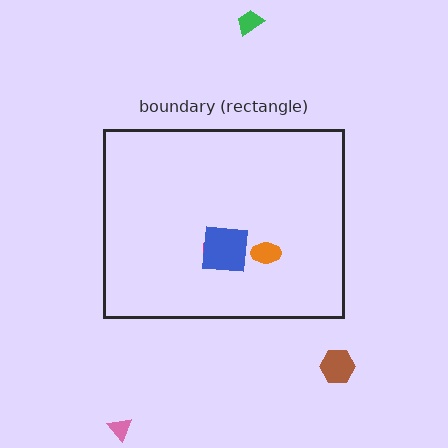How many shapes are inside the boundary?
3 inside, 3 outside.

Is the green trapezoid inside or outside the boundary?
Outside.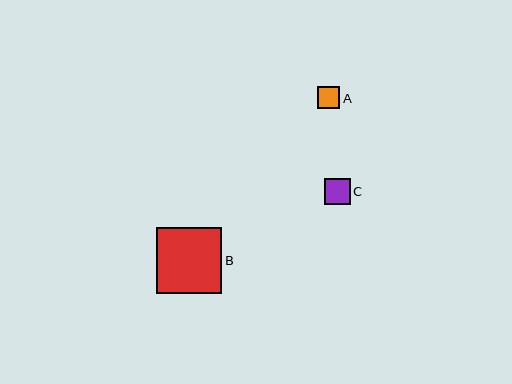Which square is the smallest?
Square A is the smallest with a size of approximately 22 pixels.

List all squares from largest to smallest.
From largest to smallest: B, C, A.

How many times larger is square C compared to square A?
Square C is approximately 1.2 times the size of square A.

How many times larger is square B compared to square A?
Square B is approximately 3.0 times the size of square A.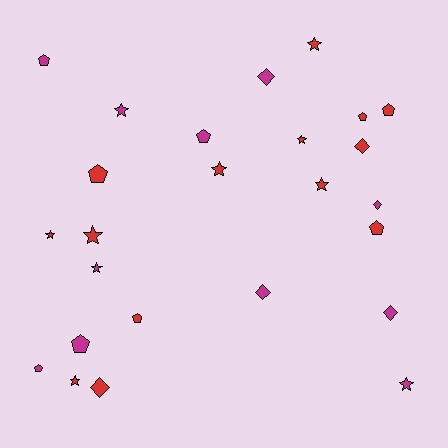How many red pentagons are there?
There are 5 red pentagons.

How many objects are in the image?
There are 25 objects.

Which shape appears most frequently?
Star, with 10 objects.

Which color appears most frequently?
Red, with 14 objects.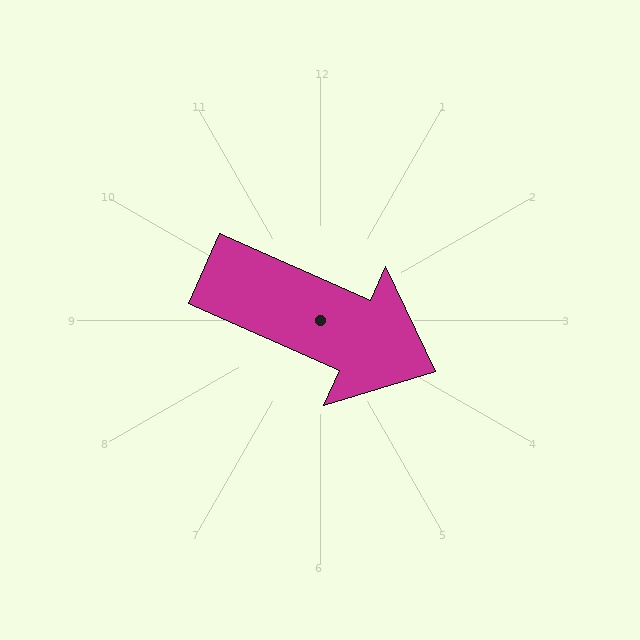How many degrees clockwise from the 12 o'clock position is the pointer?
Approximately 114 degrees.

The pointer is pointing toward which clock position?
Roughly 4 o'clock.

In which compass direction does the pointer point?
Southeast.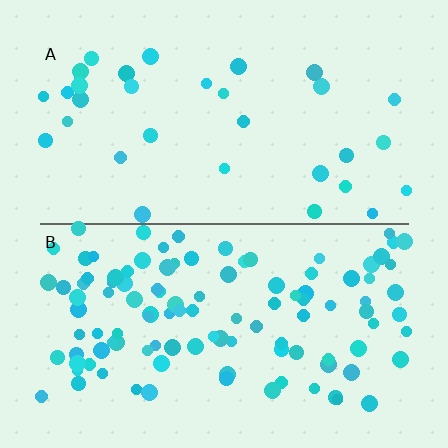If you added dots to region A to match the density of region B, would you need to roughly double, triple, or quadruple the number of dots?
Approximately triple.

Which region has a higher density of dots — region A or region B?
B (the bottom).